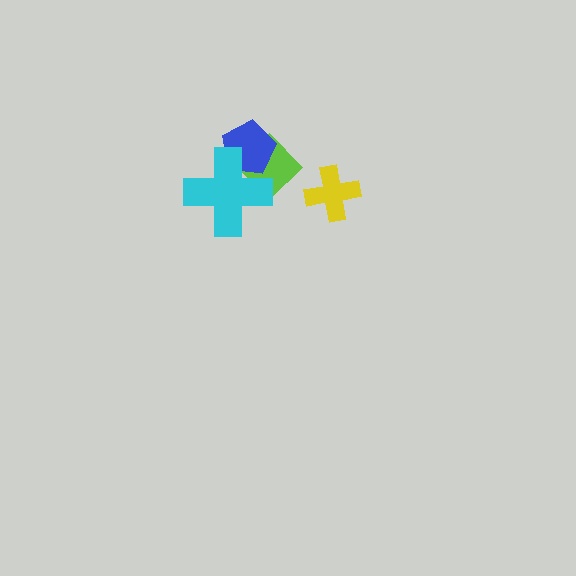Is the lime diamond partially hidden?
Yes, it is partially covered by another shape.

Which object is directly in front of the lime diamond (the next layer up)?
The blue pentagon is directly in front of the lime diamond.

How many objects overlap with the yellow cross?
0 objects overlap with the yellow cross.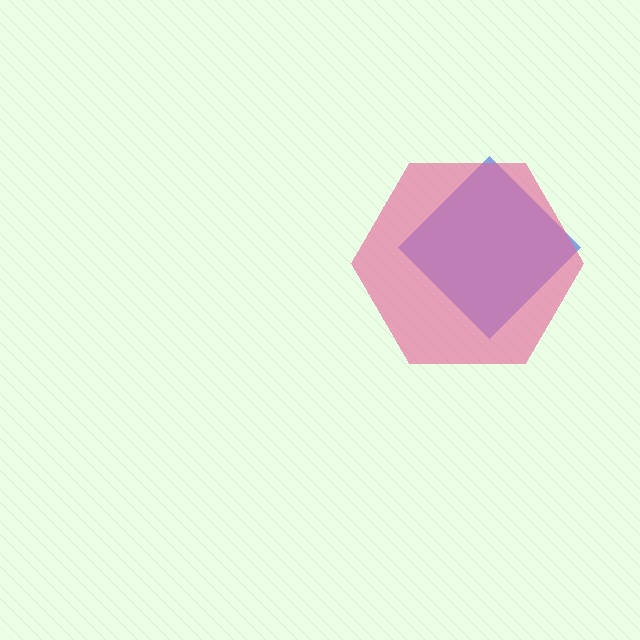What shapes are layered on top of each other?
The layered shapes are: a blue diamond, a pink hexagon.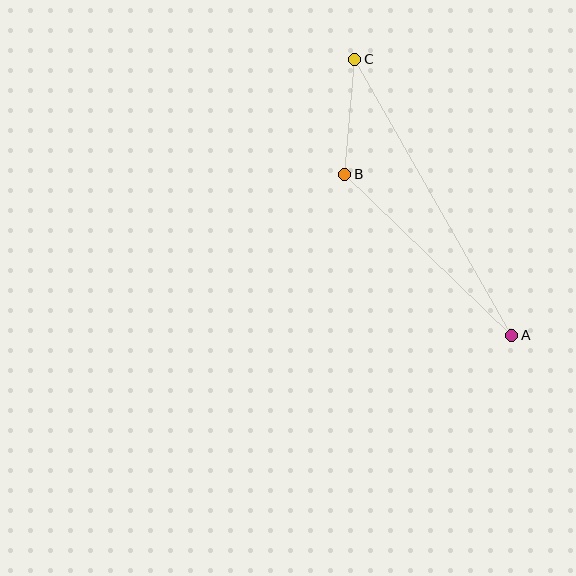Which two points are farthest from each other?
Points A and C are farthest from each other.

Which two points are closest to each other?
Points B and C are closest to each other.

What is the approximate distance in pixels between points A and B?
The distance between A and B is approximately 232 pixels.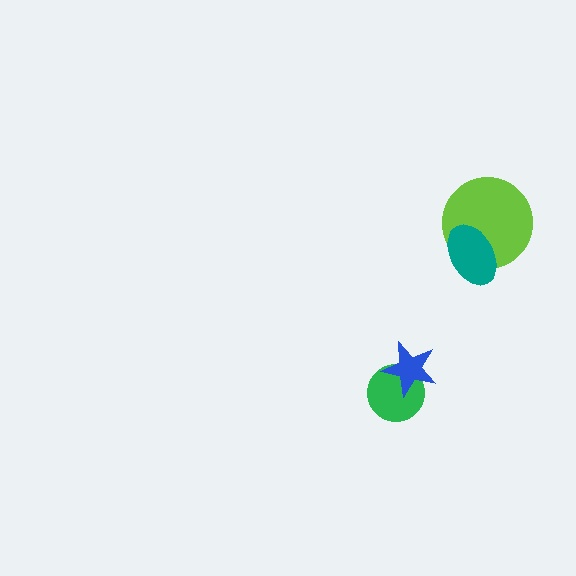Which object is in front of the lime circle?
The teal ellipse is in front of the lime circle.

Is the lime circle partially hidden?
Yes, it is partially covered by another shape.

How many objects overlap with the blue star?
1 object overlaps with the blue star.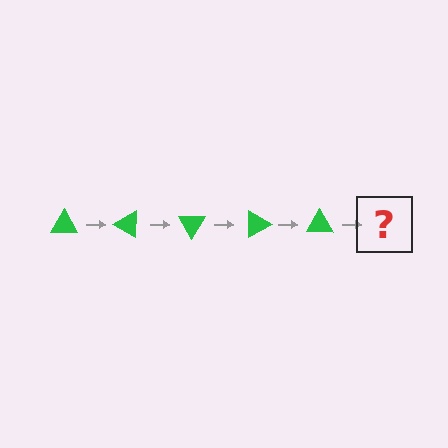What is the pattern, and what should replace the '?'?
The pattern is that the triangle rotates 30 degrees each step. The '?' should be a green triangle rotated 150 degrees.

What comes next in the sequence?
The next element should be a green triangle rotated 150 degrees.